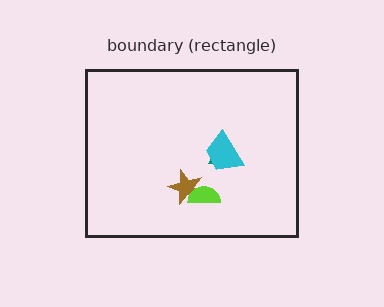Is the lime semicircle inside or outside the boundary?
Inside.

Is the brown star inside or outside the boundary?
Inside.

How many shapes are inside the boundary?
4 inside, 0 outside.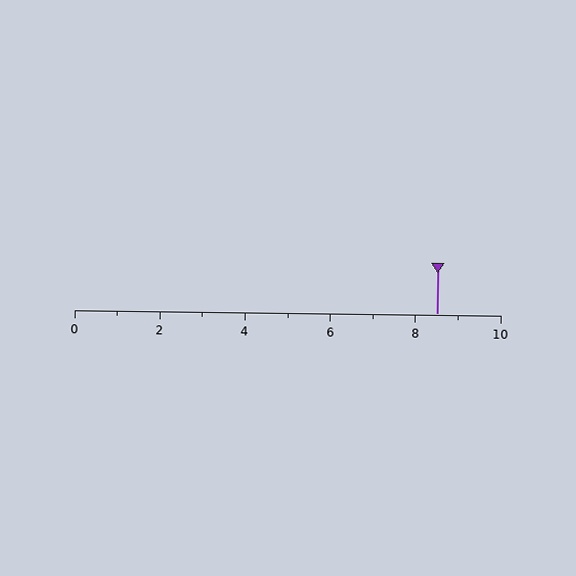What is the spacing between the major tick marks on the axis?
The major ticks are spaced 2 apart.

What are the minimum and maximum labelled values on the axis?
The axis runs from 0 to 10.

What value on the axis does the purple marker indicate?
The marker indicates approximately 8.5.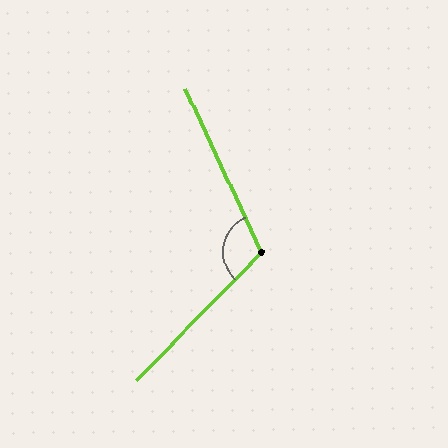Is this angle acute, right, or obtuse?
It is obtuse.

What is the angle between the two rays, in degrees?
Approximately 111 degrees.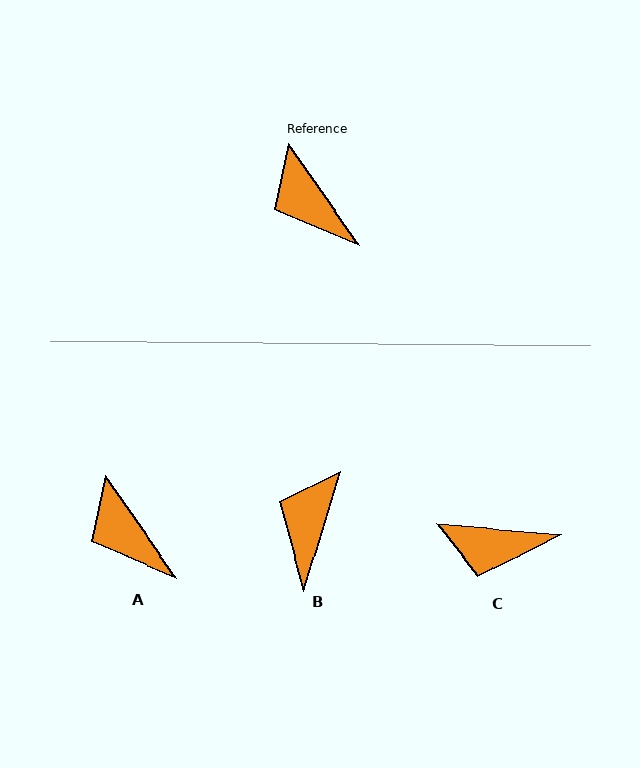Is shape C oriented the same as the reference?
No, it is off by about 50 degrees.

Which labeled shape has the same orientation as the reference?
A.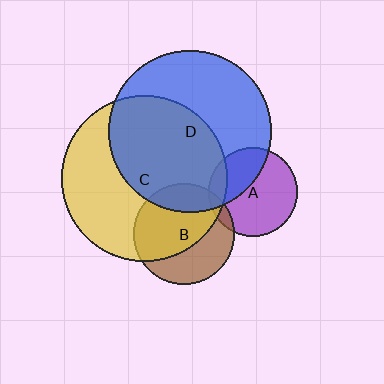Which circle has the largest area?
Circle C (yellow).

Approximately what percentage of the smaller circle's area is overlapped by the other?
Approximately 35%.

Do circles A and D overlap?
Yes.